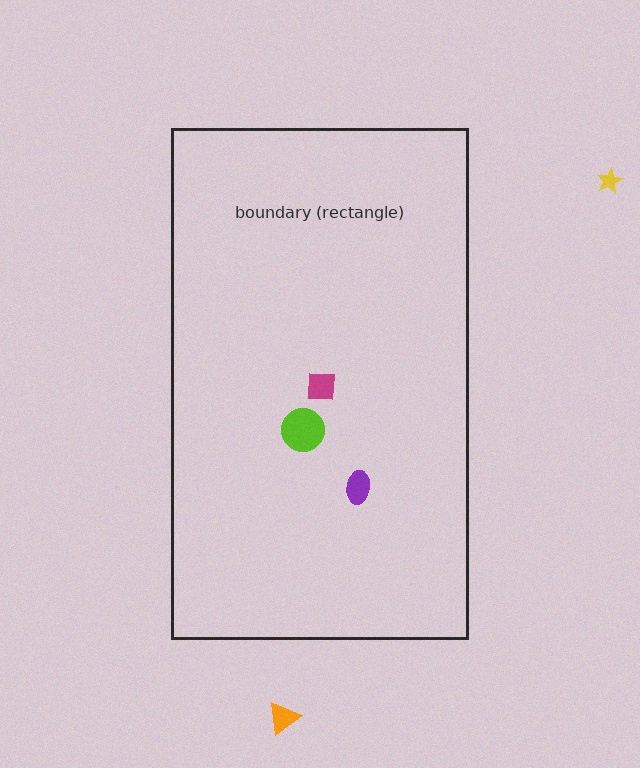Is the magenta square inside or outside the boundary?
Inside.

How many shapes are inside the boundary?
3 inside, 2 outside.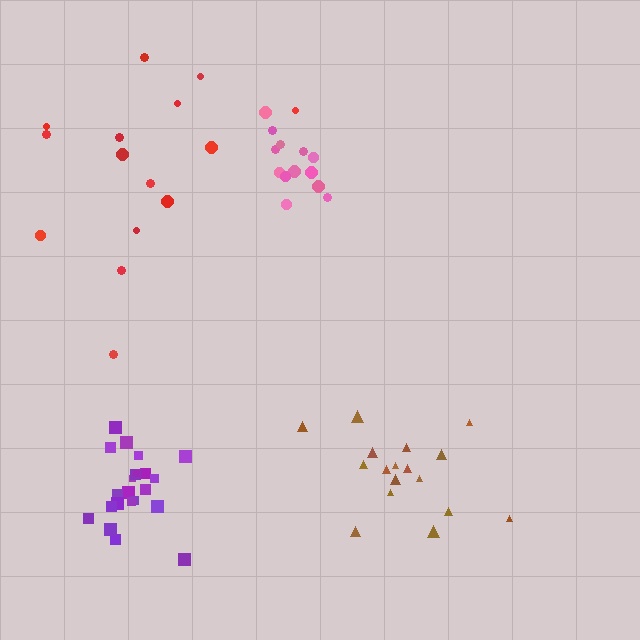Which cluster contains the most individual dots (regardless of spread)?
Purple (22).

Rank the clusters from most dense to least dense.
purple, pink, brown, red.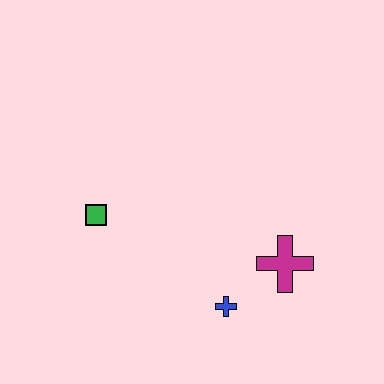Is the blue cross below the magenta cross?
Yes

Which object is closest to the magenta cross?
The blue cross is closest to the magenta cross.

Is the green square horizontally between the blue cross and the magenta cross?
No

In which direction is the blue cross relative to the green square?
The blue cross is to the right of the green square.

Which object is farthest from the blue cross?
The green square is farthest from the blue cross.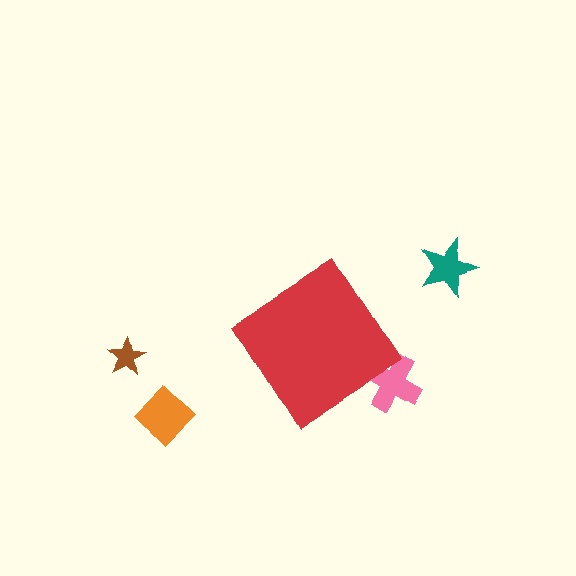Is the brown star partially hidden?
No, the brown star is fully visible.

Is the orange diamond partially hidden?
No, the orange diamond is fully visible.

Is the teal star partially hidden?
No, the teal star is fully visible.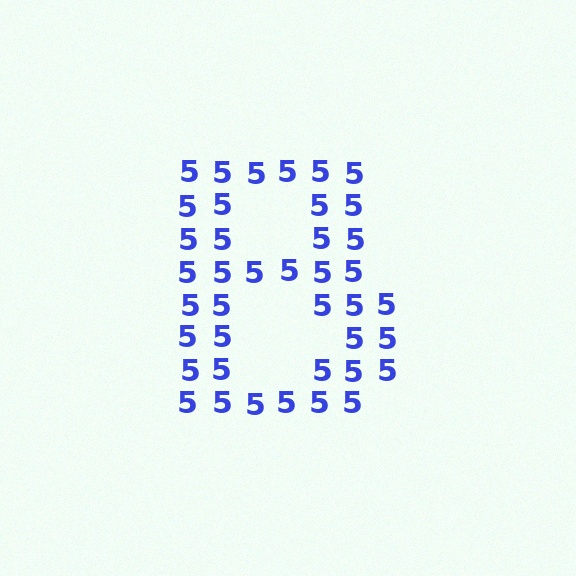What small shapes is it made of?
It is made of small digit 5's.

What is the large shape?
The large shape is the letter B.